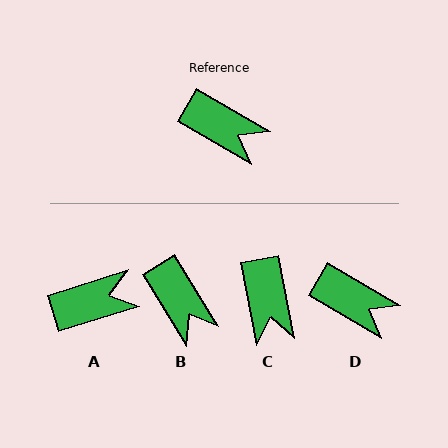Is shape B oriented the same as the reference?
No, it is off by about 28 degrees.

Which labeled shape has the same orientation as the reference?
D.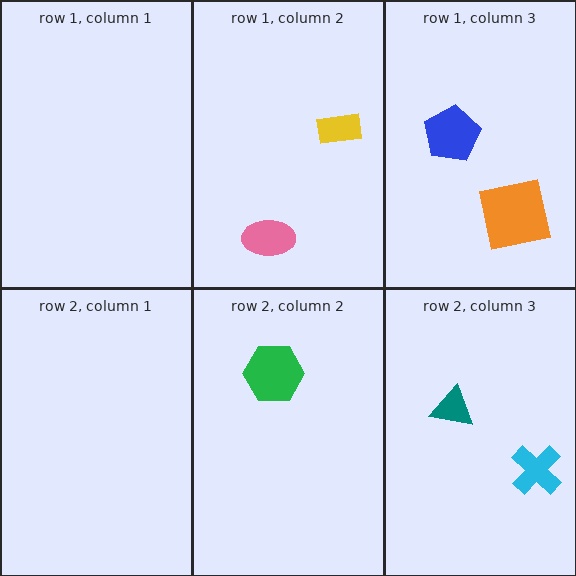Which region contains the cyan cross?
The row 2, column 3 region.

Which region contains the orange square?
The row 1, column 3 region.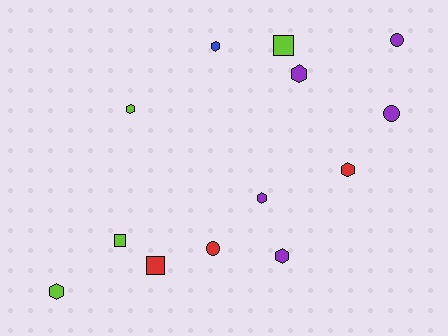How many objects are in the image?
There are 13 objects.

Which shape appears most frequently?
Hexagon, with 7 objects.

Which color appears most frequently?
Purple, with 5 objects.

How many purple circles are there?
There are 2 purple circles.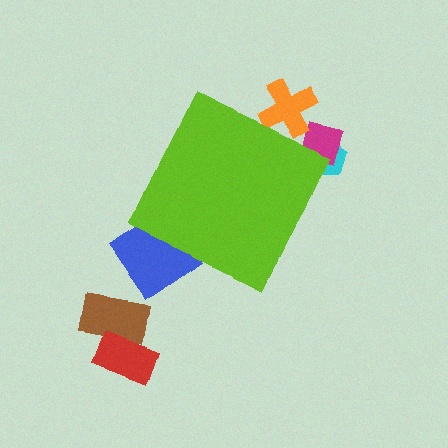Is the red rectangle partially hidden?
No, the red rectangle is fully visible.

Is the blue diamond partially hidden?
Yes, the blue diamond is partially hidden behind the lime diamond.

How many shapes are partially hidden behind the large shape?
4 shapes are partially hidden.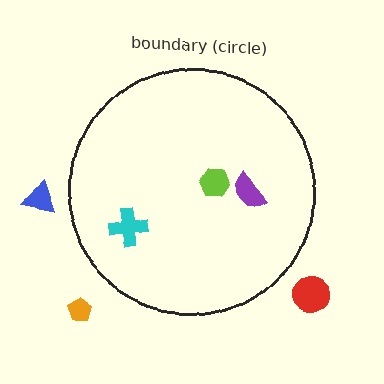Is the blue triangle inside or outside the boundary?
Outside.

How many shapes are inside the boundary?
3 inside, 3 outside.